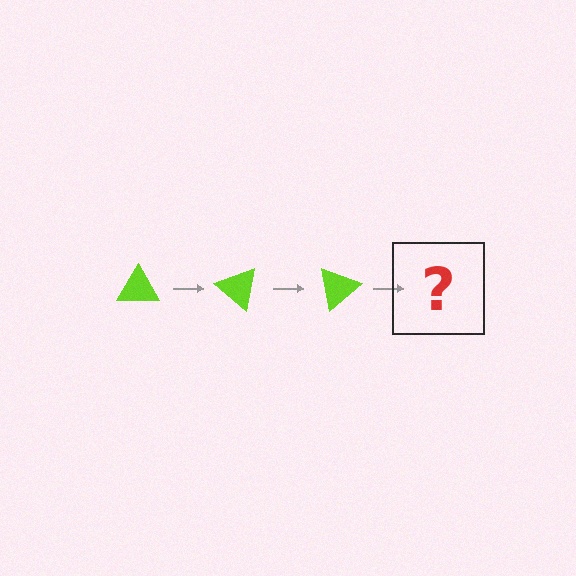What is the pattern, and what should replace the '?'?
The pattern is that the triangle rotates 40 degrees each step. The '?' should be a lime triangle rotated 120 degrees.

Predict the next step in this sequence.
The next step is a lime triangle rotated 120 degrees.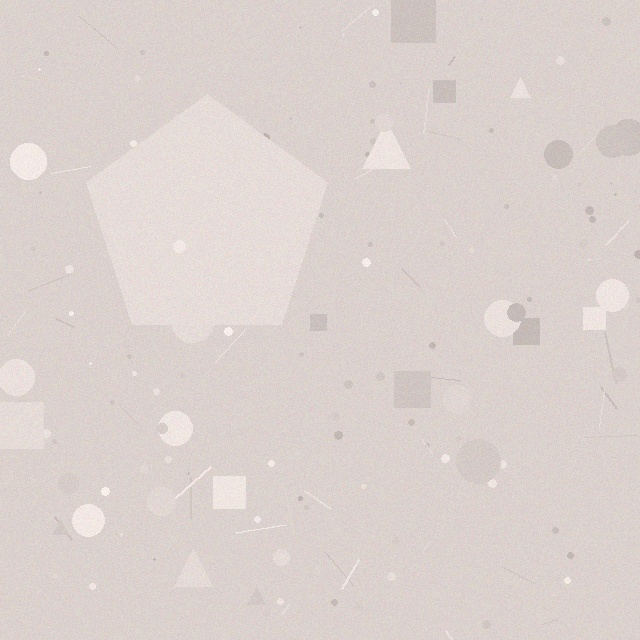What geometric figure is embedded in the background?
A pentagon is embedded in the background.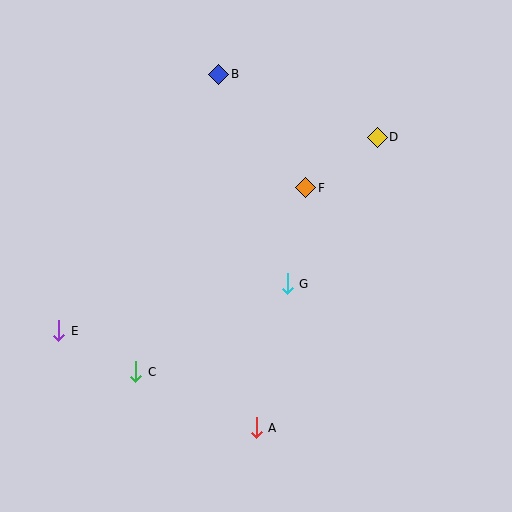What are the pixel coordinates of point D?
Point D is at (377, 137).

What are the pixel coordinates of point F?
Point F is at (306, 188).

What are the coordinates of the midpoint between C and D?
The midpoint between C and D is at (256, 254).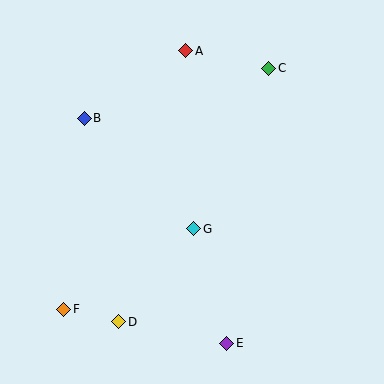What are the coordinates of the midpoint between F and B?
The midpoint between F and B is at (74, 214).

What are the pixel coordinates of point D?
Point D is at (119, 322).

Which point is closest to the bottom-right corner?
Point E is closest to the bottom-right corner.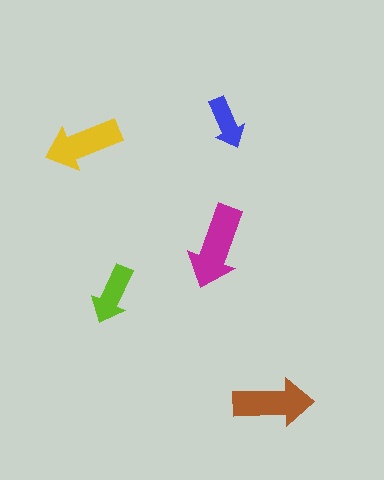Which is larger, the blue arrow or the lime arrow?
The lime one.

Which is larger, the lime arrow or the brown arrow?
The brown one.